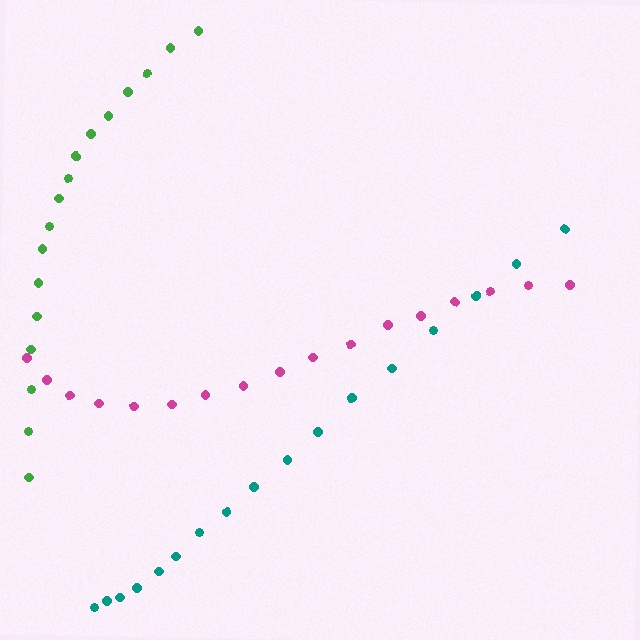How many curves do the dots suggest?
There are 3 distinct paths.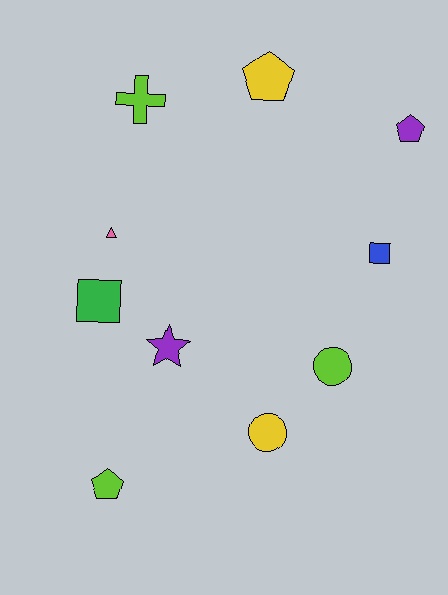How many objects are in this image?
There are 10 objects.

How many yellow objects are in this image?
There are 2 yellow objects.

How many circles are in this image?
There are 2 circles.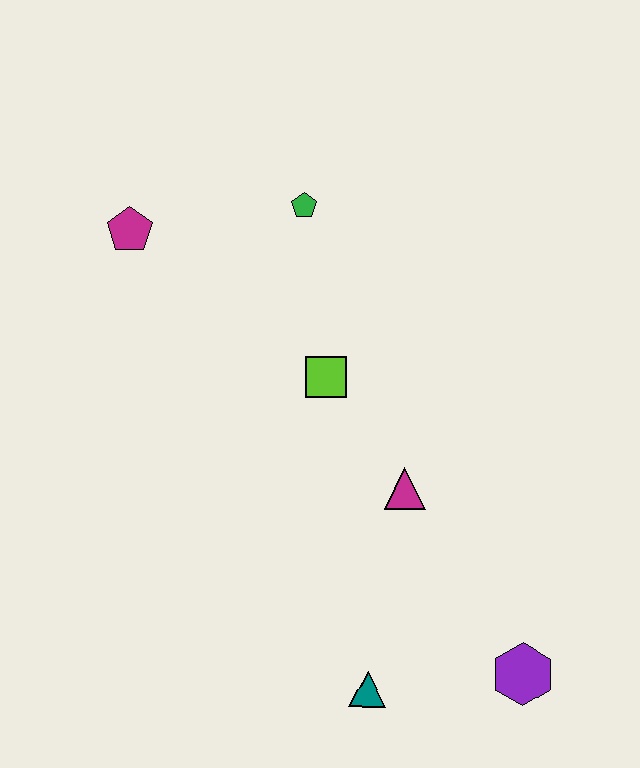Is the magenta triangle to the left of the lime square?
No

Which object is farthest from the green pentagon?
The purple hexagon is farthest from the green pentagon.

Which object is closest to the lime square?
The magenta triangle is closest to the lime square.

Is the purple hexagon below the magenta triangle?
Yes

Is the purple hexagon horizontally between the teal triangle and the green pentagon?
No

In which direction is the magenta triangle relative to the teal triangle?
The magenta triangle is above the teal triangle.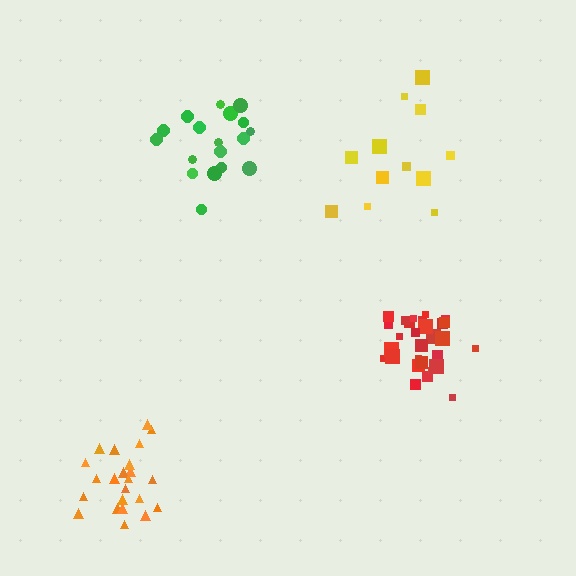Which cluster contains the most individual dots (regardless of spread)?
Red (29).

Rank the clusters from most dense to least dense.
red, orange, green, yellow.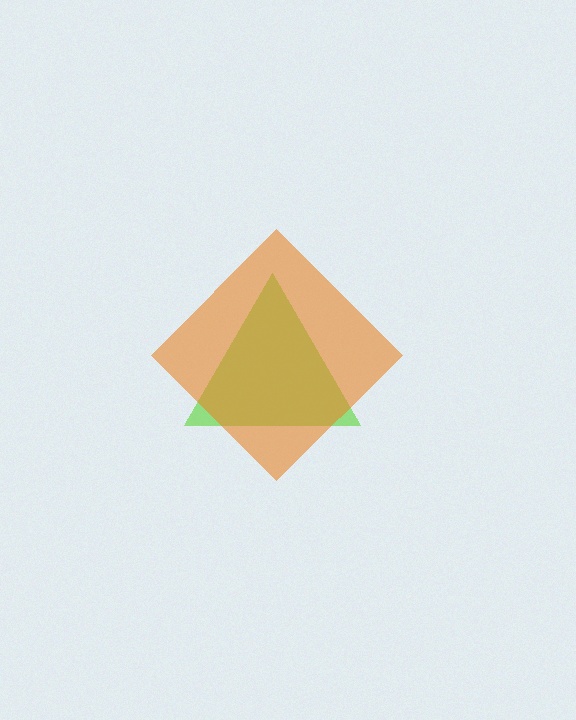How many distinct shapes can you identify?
There are 2 distinct shapes: a lime triangle, an orange diamond.